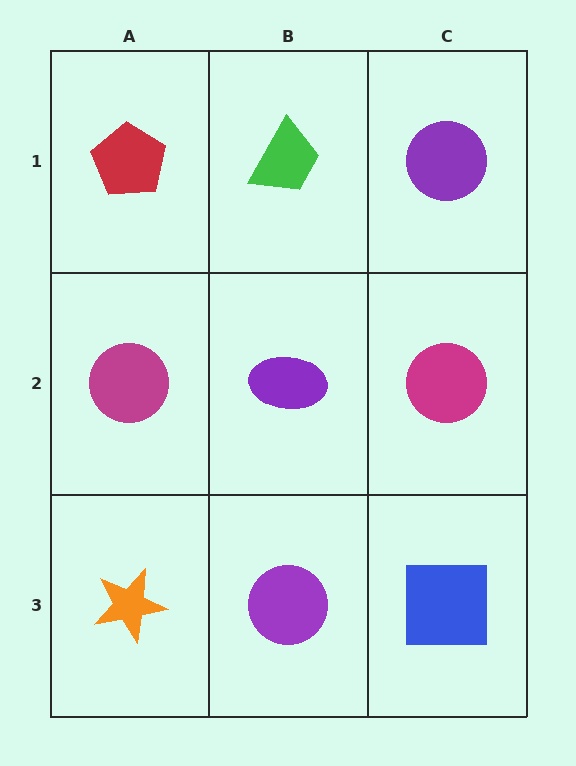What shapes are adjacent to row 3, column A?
A magenta circle (row 2, column A), a purple circle (row 3, column B).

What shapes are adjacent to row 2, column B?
A green trapezoid (row 1, column B), a purple circle (row 3, column B), a magenta circle (row 2, column A), a magenta circle (row 2, column C).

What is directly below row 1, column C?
A magenta circle.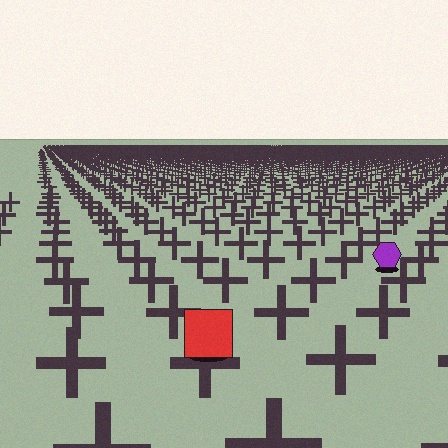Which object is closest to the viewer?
The red square is closest. The texture marks near it are larger and more spread out.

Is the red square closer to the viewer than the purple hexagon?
Yes. The red square is closer — you can tell from the texture gradient: the ground texture is coarser near it.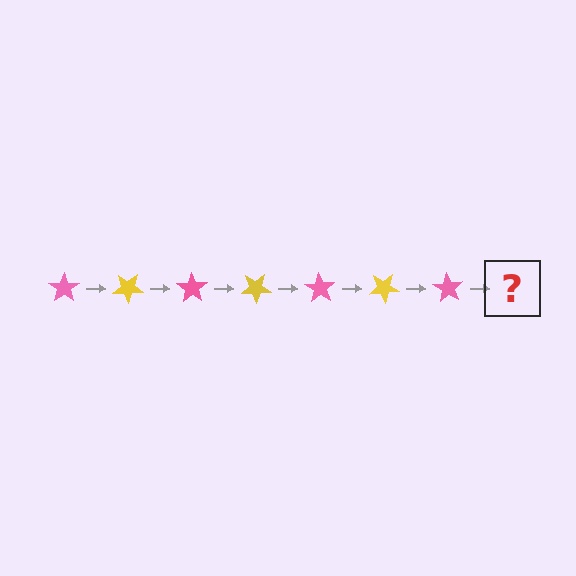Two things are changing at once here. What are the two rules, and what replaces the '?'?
The two rules are that it rotates 35 degrees each step and the color cycles through pink and yellow. The '?' should be a yellow star, rotated 245 degrees from the start.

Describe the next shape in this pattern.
It should be a yellow star, rotated 245 degrees from the start.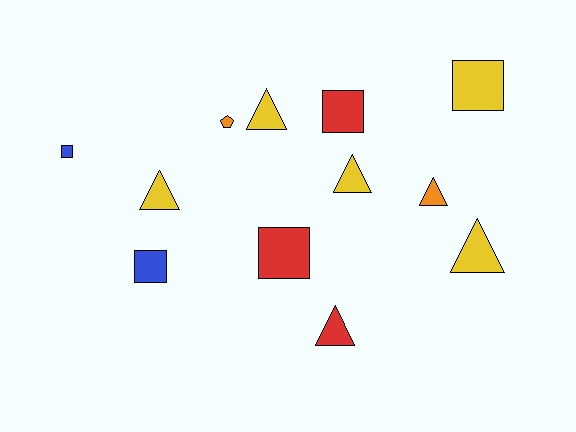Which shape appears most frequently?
Triangle, with 6 objects.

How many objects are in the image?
There are 12 objects.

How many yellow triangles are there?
There are 4 yellow triangles.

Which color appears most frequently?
Yellow, with 5 objects.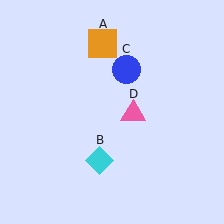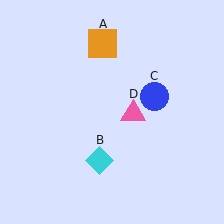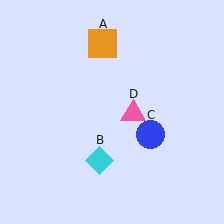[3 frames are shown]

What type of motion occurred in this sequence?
The blue circle (object C) rotated clockwise around the center of the scene.